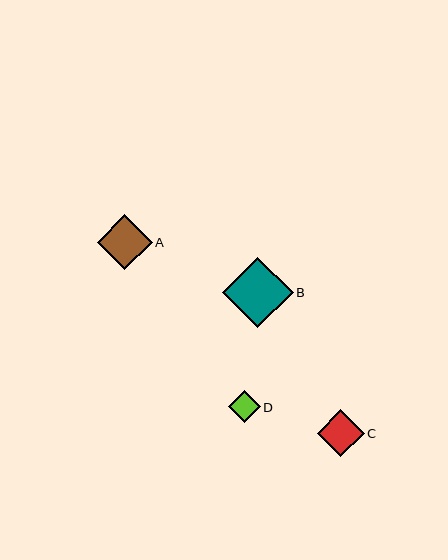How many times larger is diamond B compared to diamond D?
Diamond B is approximately 2.2 times the size of diamond D.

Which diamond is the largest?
Diamond B is the largest with a size of approximately 71 pixels.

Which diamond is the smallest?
Diamond D is the smallest with a size of approximately 32 pixels.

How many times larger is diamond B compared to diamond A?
Diamond B is approximately 1.3 times the size of diamond A.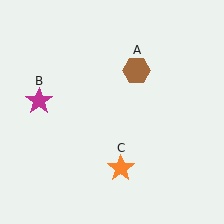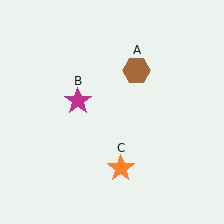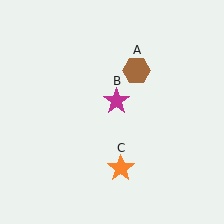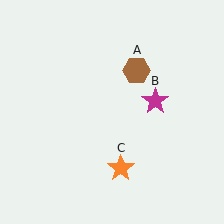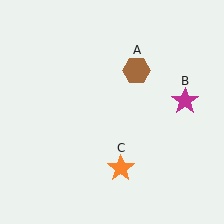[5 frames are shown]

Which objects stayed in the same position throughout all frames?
Brown hexagon (object A) and orange star (object C) remained stationary.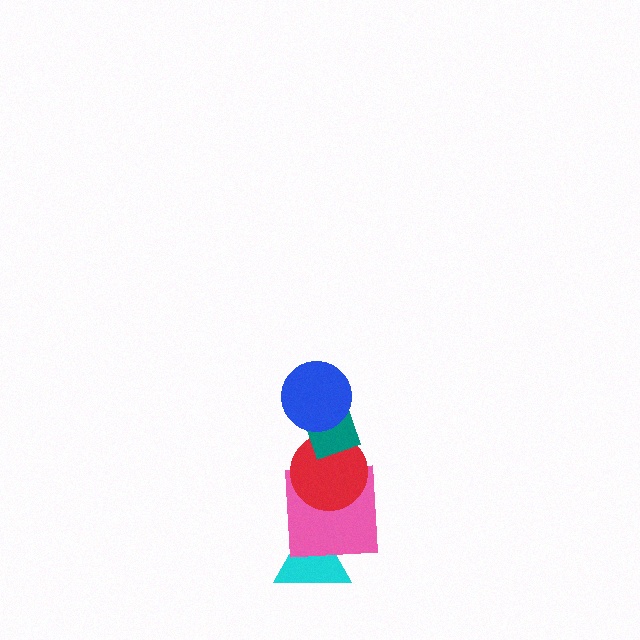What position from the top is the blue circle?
The blue circle is 1st from the top.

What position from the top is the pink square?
The pink square is 4th from the top.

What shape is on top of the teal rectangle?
The blue circle is on top of the teal rectangle.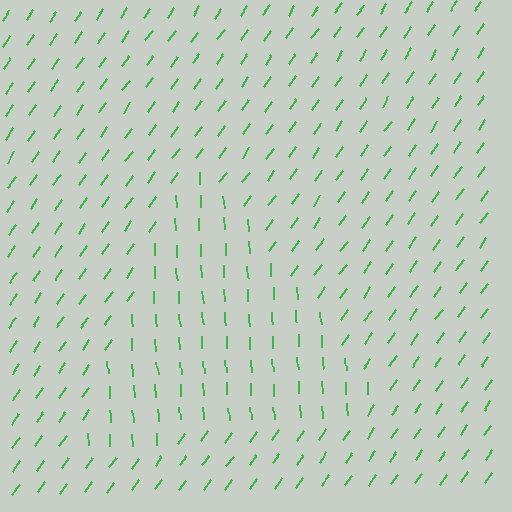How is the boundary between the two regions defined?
The boundary is defined purely by a change in line orientation (approximately 38 degrees difference). All lines are the same color and thickness.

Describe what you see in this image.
The image is filled with small green line segments. A triangle region in the image has lines oriented differently from the surrounding lines, creating a visible texture boundary.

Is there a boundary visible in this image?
Yes, there is a texture boundary formed by a change in line orientation.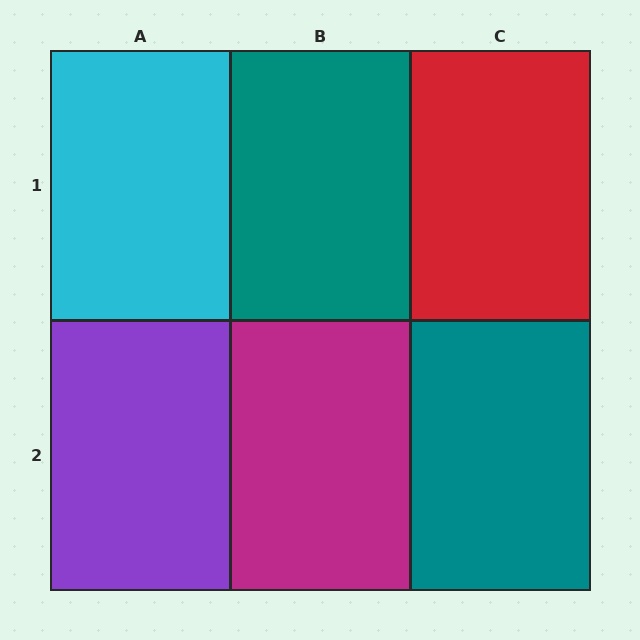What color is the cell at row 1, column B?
Teal.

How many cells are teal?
2 cells are teal.